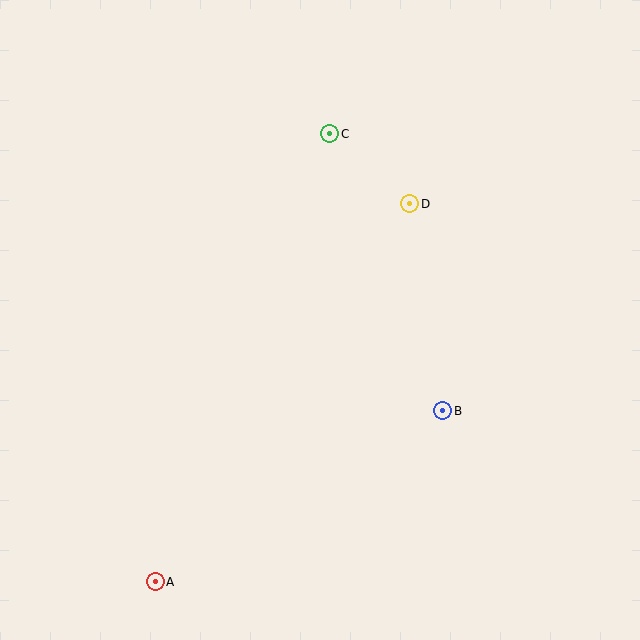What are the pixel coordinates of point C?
Point C is at (330, 134).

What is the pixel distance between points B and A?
The distance between B and A is 335 pixels.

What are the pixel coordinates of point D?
Point D is at (410, 204).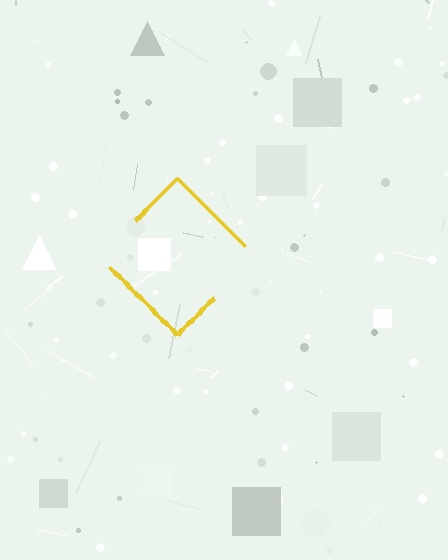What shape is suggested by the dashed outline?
The dashed outline suggests a diamond.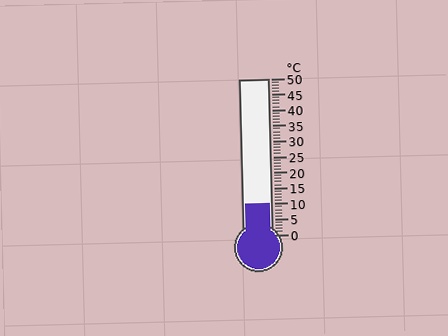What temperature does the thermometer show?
The thermometer shows approximately 10°C.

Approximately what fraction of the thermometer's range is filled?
The thermometer is filled to approximately 20% of its range.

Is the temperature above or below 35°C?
The temperature is below 35°C.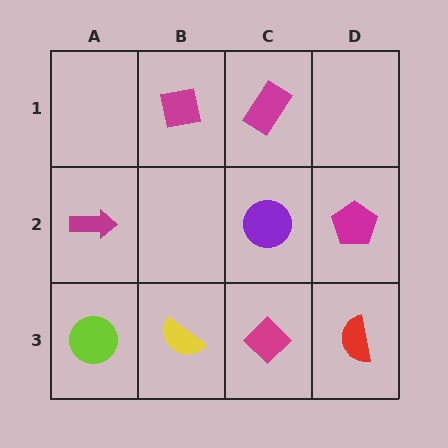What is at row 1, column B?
A magenta square.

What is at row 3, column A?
A lime circle.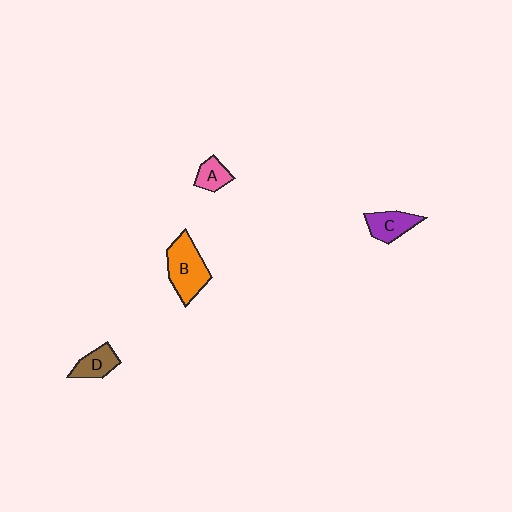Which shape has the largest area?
Shape B (orange).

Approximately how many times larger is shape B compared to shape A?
Approximately 2.2 times.